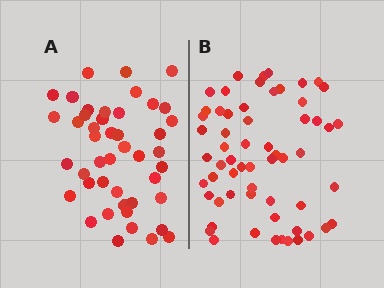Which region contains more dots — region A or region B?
Region B (the right region) has more dots.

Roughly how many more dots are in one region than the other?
Region B has approximately 15 more dots than region A.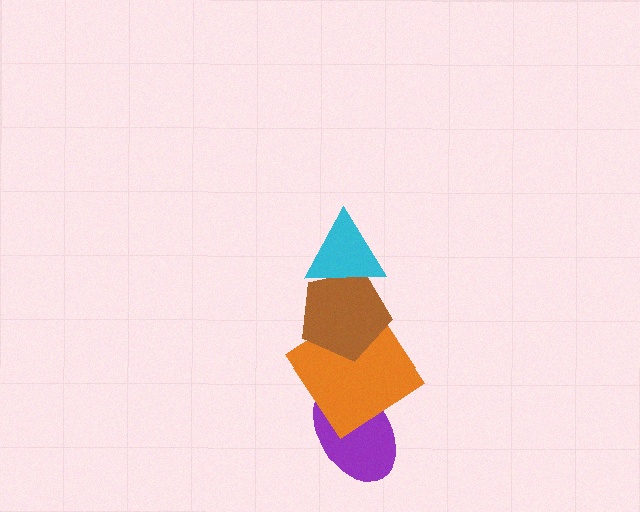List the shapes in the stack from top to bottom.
From top to bottom: the cyan triangle, the brown pentagon, the orange diamond, the purple ellipse.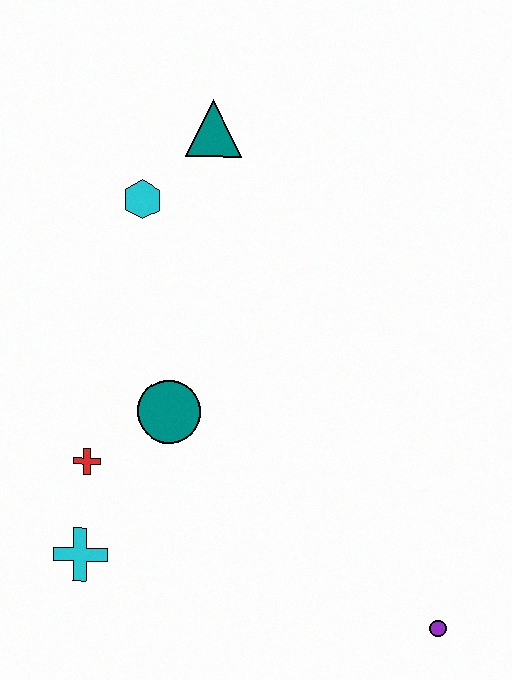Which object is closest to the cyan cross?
The red cross is closest to the cyan cross.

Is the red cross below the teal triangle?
Yes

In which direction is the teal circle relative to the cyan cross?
The teal circle is above the cyan cross.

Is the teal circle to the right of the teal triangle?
No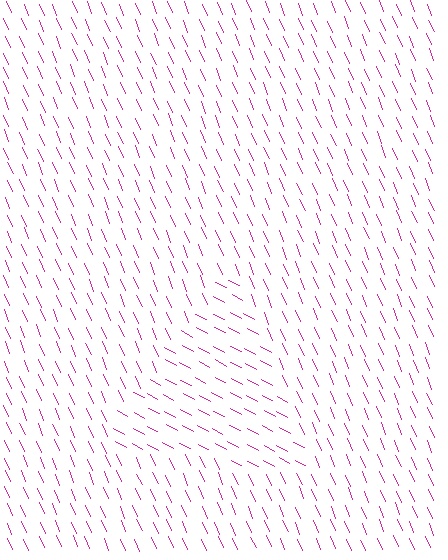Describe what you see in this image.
The image is filled with small magenta line segments. A triangle region in the image has lines oriented differently from the surrounding lines, creating a visible texture boundary.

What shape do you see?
I see a triangle.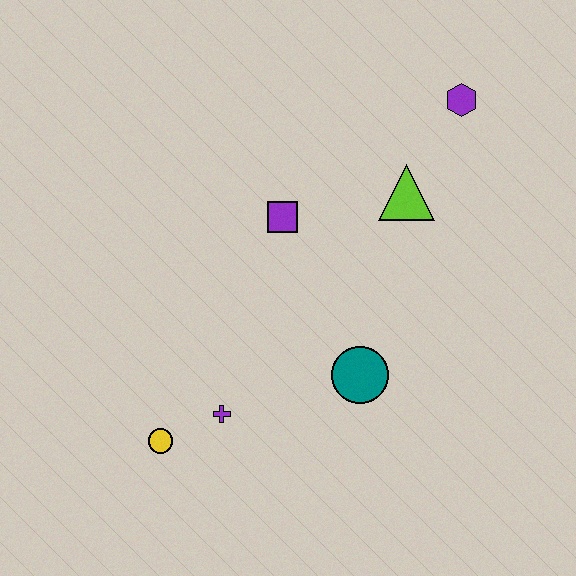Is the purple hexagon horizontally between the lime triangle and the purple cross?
No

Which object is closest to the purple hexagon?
The lime triangle is closest to the purple hexagon.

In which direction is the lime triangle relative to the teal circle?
The lime triangle is above the teal circle.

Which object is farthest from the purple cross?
The purple hexagon is farthest from the purple cross.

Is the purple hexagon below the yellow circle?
No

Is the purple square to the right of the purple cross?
Yes